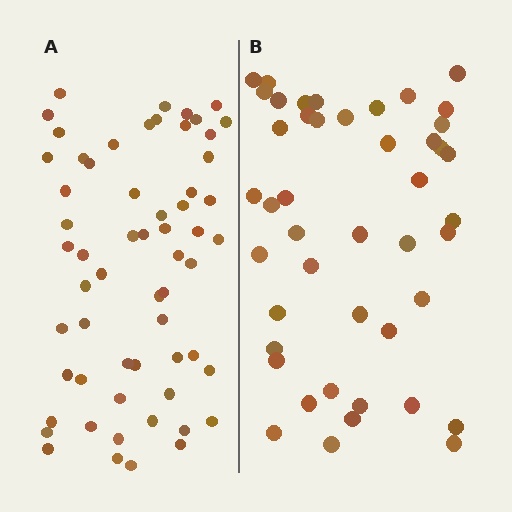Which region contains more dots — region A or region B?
Region A (the left region) has more dots.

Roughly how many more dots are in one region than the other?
Region A has approximately 15 more dots than region B.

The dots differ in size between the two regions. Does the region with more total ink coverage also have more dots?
No. Region B has more total ink coverage because its dots are larger, but region A actually contains more individual dots. Total area can be misleading — the number of items is what matters here.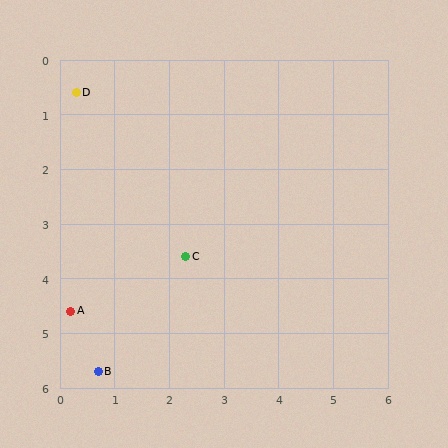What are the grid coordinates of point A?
Point A is at approximately (0.2, 4.6).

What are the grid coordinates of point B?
Point B is at approximately (0.7, 5.7).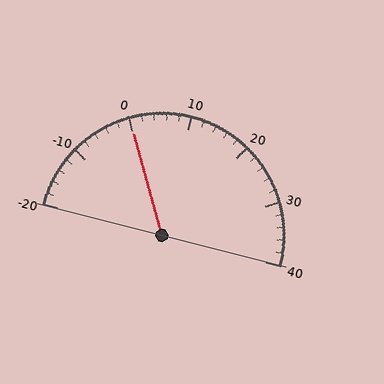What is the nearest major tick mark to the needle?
The nearest major tick mark is 0.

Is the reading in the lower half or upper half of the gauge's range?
The reading is in the lower half of the range (-20 to 40).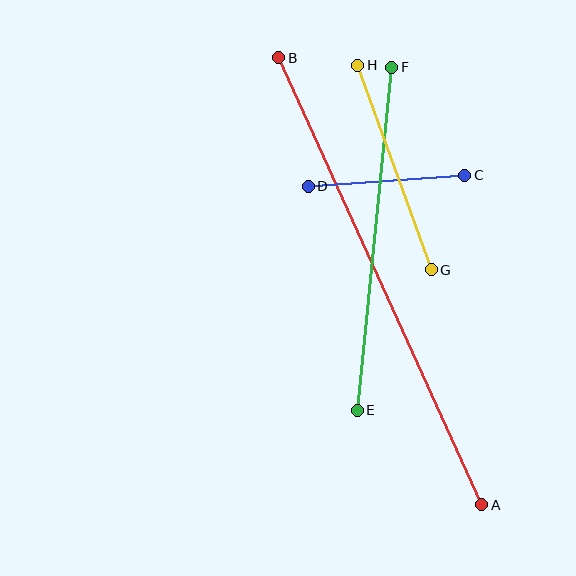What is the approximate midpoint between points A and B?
The midpoint is at approximately (380, 281) pixels.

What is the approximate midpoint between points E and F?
The midpoint is at approximately (375, 239) pixels.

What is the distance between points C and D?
The distance is approximately 157 pixels.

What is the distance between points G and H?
The distance is approximately 218 pixels.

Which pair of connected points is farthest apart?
Points A and B are farthest apart.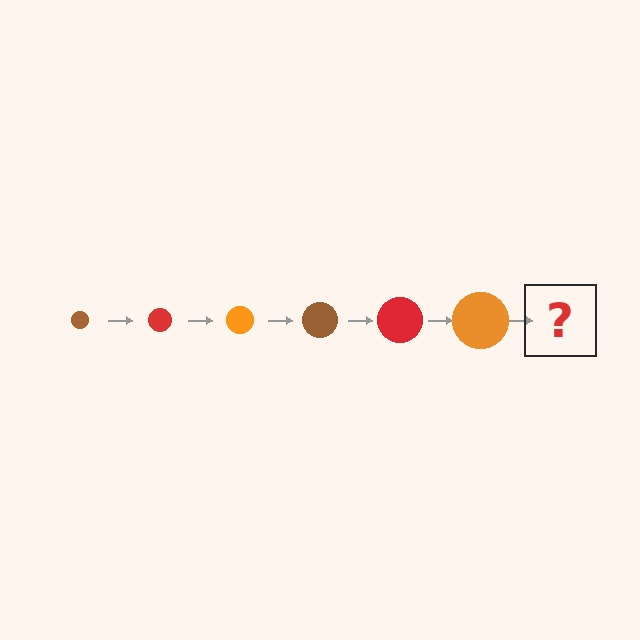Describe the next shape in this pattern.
It should be a brown circle, larger than the previous one.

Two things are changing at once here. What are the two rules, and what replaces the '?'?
The two rules are that the circle grows larger each step and the color cycles through brown, red, and orange. The '?' should be a brown circle, larger than the previous one.